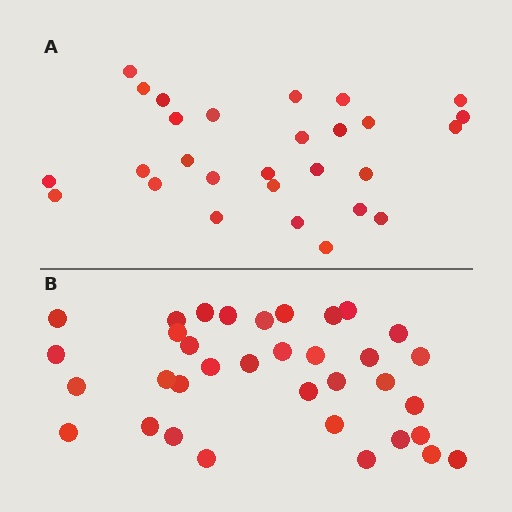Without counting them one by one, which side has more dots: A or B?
Region B (the bottom region) has more dots.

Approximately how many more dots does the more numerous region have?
Region B has roughly 8 or so more dots than region A.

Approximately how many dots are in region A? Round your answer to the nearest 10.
About 30 dots. (The exact count is 28, which rounds to 30.)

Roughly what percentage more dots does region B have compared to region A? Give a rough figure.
About 25% more.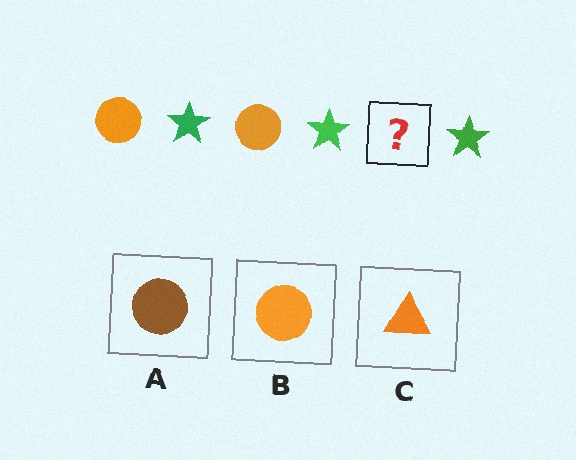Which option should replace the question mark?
Option B.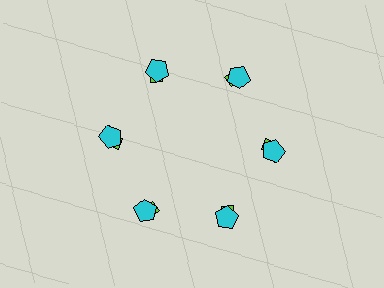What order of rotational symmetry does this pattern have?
This pattern has 6-fold rotational symmetry.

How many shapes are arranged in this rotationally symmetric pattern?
There are 12 shapes, arranged in 6 groups of 2.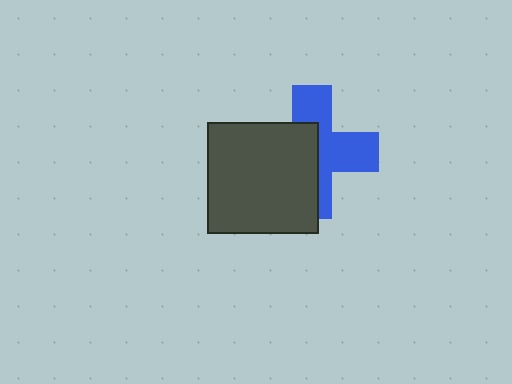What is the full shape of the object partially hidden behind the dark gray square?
The partially hidden object is a blue cross.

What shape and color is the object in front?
The object in front is a dark gray square.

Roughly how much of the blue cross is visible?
About half of it is visible (roughly 50%).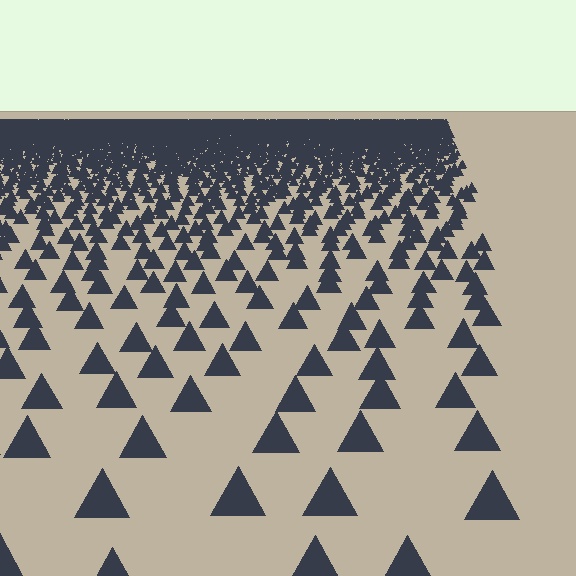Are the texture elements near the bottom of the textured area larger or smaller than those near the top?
Larger. Near the bottom, elements are closer to the viewer and appear at a bigger on-screen size.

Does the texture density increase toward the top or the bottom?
Density increases toward the top.